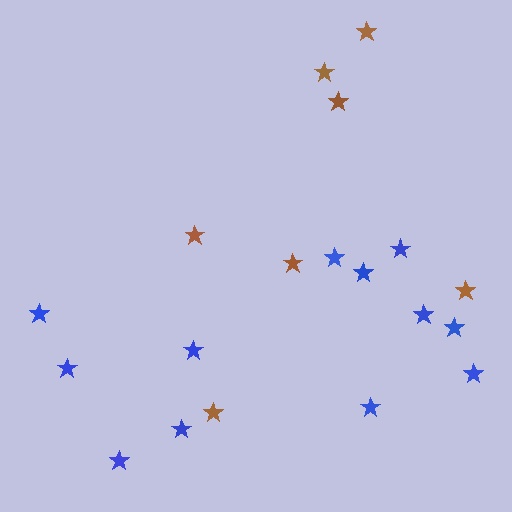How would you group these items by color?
There are 2 groups: one group of blue stars (12) and one group of brown stars (7).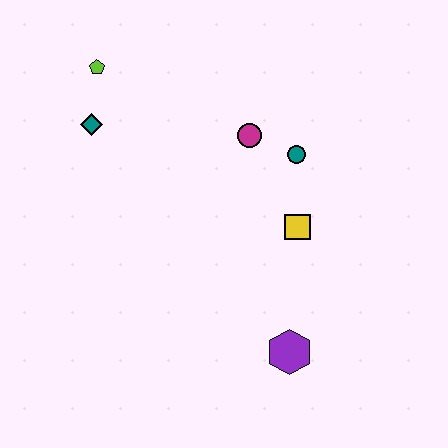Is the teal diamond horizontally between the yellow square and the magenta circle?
No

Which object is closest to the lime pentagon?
The teal diamond is closest to the lime pentagon.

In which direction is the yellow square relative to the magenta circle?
The yellow square is below the magenta circle.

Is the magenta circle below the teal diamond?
Yes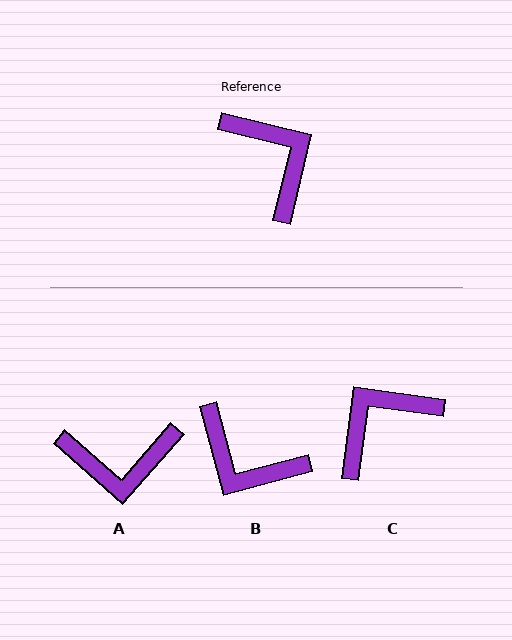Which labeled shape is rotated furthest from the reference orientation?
B, about 151 degrees away.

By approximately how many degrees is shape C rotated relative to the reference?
Approximately 96 degrees counter-clockwise.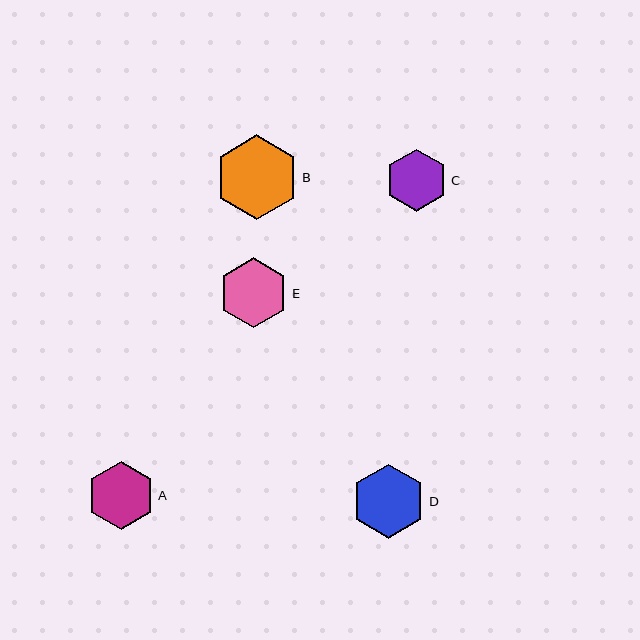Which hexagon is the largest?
Hexagon B is the largest with a size of approximately 85 pixels.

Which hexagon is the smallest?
Hexagon C is the smallest with a size of approximately 62 pixels.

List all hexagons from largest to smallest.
From largest to smallest: B, D, E, A, C.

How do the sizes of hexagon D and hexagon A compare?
Hexagon D and hexagon A are approximately the same size.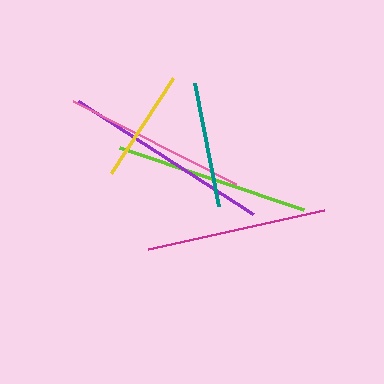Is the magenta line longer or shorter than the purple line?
The purple line is longer than the magenta line.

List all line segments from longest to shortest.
From longest to shortest: purple, lime, pink, magenta, teal, yellow.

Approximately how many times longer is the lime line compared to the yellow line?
The lime line is approximately 1.7 times the length of the yellow line.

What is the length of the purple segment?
The purple segment is approximately 208 pixels long.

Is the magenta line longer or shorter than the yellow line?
The magenta line is longer than the yellow line.